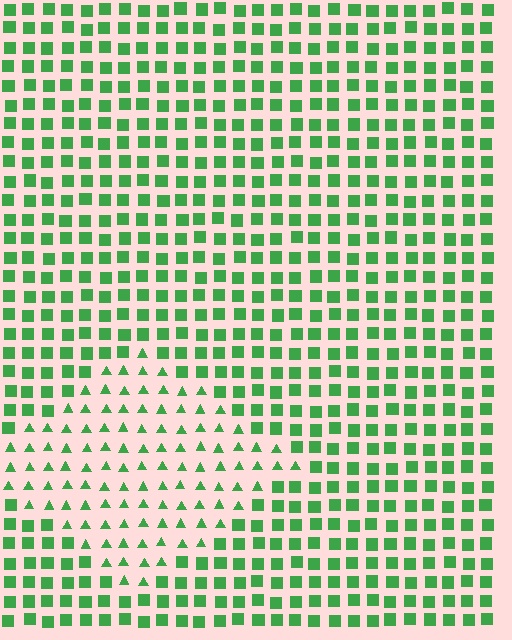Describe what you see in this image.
The image is filled with small green elements arranged in a uniform grid. A diamond-shaped region contains triangles, while the surrounding area contains squares. The boundary is defined purely by the change in element shape.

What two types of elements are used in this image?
The image uses triangles inside the diamond region and squares outside it.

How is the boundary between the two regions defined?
The boundary is defined by a change in element shape: triangles inside vs. squares outside. All elements share the same color and spacing.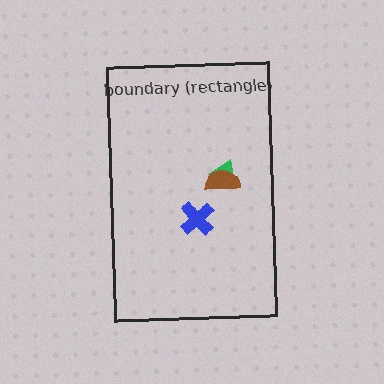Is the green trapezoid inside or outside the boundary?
Inside.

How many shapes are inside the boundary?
3 inside, 0 outside.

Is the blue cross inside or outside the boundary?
Inside.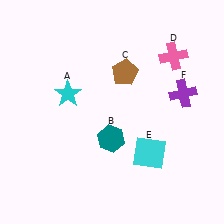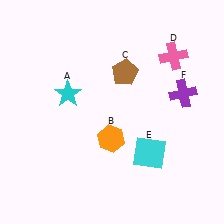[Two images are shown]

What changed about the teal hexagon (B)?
In Image 1, B is teal. In Image 2, it changed to orange.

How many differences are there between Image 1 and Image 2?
There is 1 difference between the two images.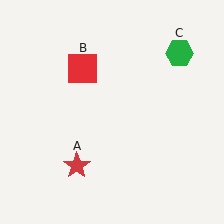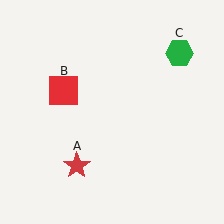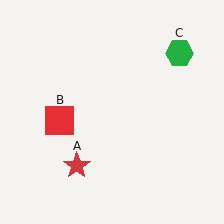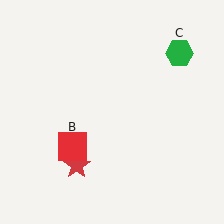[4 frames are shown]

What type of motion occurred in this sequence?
The red square (object B) rotated counterclockwise around the center of the scene.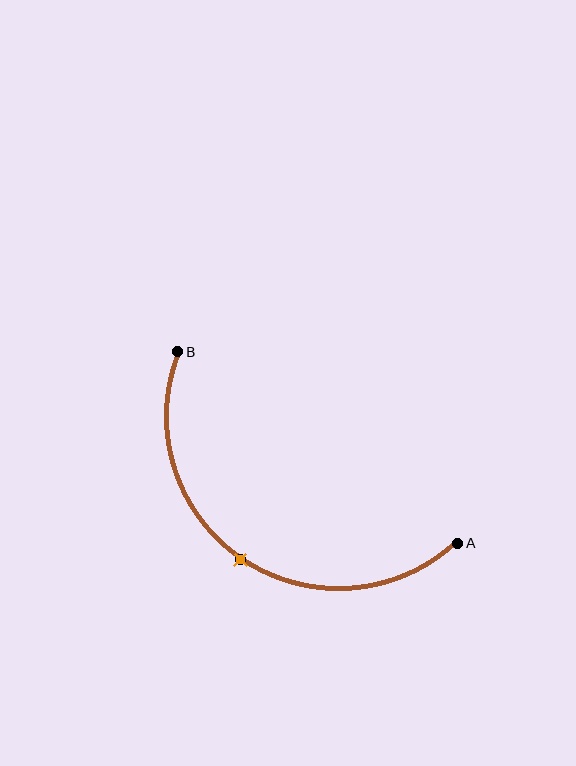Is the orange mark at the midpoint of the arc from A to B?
Yes. The orange mark lies on the arc at equal arc-length from both A and B — it is the arc midpoint.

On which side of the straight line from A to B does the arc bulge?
The arc bulges below and to the left of the straight line connecting A and B.